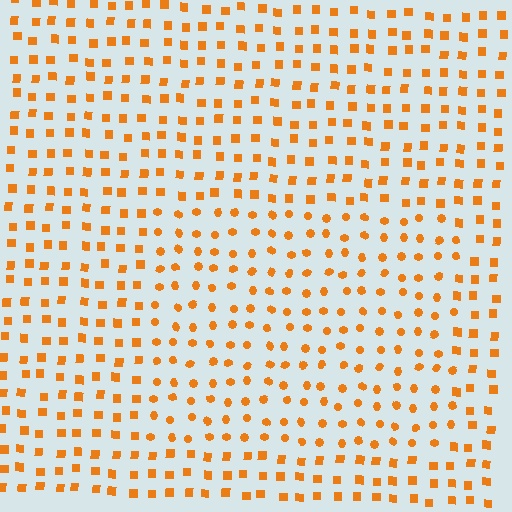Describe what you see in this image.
The image is filled with small orange elements arranged in a uniform grid. A rectangle-shaped region contains circles, while the surrounding area contains squares. The boundary is defined purely by the change in element shape.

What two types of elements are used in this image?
The image uses circles inside the rectangle region and squares outside it.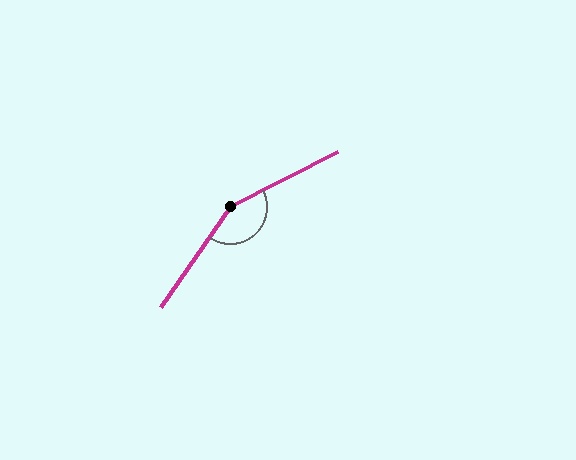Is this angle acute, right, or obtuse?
It is obtuse.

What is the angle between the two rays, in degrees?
Approximately 152 degrees.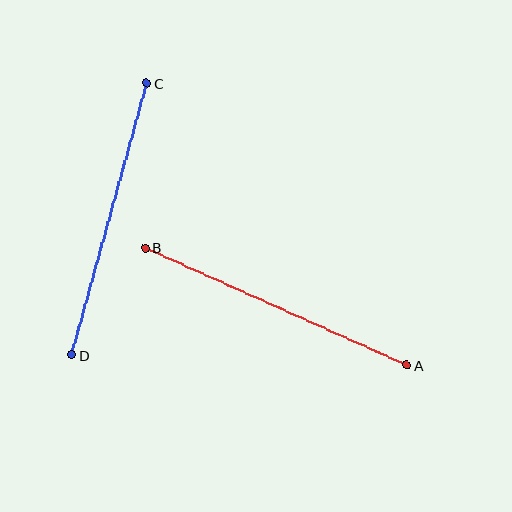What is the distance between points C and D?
The distance is approximately 282 pixels.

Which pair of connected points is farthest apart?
Points A and B are farthest apart.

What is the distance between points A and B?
The distance is approximately 286 pixels.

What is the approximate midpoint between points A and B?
The midpoint is at approximately (276, 307) pixels.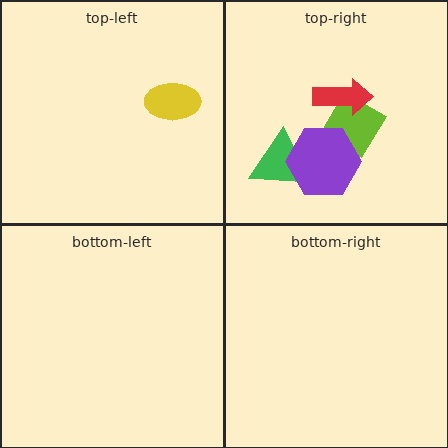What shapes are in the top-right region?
The lime diamond, the red arrow, the green triangle, the purple hexagon.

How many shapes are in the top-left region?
1.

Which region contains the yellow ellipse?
The top-left region.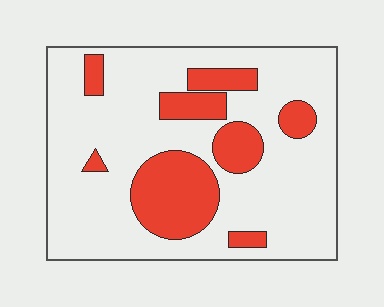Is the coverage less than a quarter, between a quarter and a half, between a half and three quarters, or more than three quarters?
Less than a quarter.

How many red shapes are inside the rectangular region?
8.